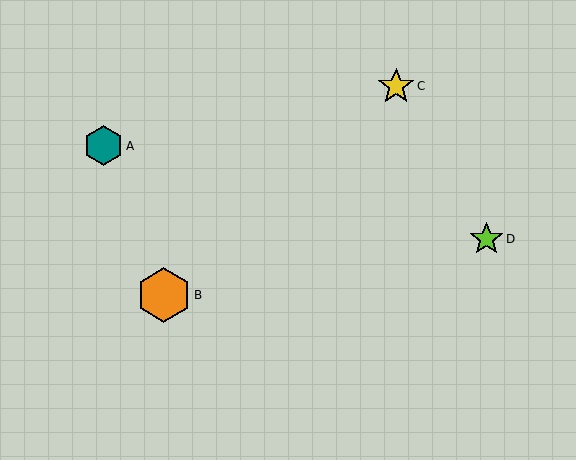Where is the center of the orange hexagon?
The center of the orange hexagon is at (164, 295).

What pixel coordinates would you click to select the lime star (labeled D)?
Click at (486, 239) to select the lime star D.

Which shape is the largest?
The orange hexagon (labeled B) is the largest.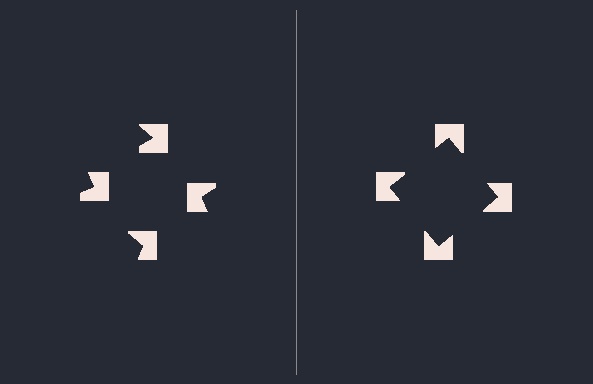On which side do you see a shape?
An illusory square appears on the right side. On the left side the wedge cuts are rotated, so no coherent shape forms.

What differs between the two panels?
The notched squares are positioned identically on both sides; only the wedge orientations differ. On the right they align to a square; on the left they are misaligned.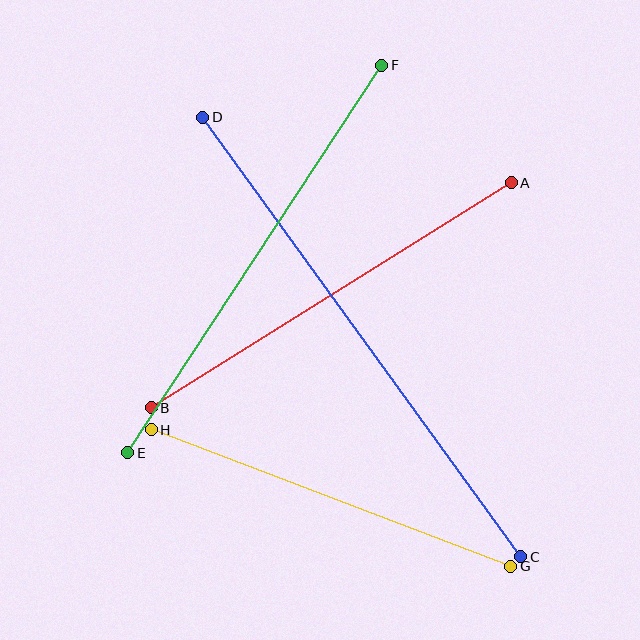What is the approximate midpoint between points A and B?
The midpoint is at approximately (331, 295) pixels.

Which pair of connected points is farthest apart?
Points C and D are farthest apart.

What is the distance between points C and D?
The distance is approximately 543 pixels.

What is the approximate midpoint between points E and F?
The midpoint is at approximately (255, 259) pixels.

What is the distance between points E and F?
The distance is approximately 463 pixels.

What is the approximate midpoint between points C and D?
The midpoint is at approximately (362, 337) pixels.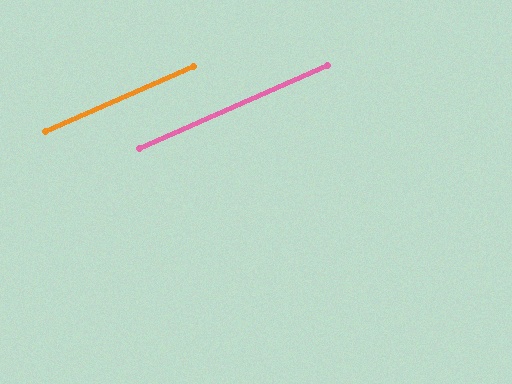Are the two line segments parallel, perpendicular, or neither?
Parallel — their directions differ by only 0.1°.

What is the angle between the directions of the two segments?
Approximately 0 degrees.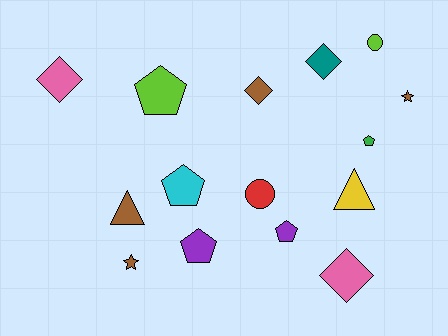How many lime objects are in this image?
There are 2 lime objects.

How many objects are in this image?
There are 15 objects.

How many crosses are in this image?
There are no crosses.